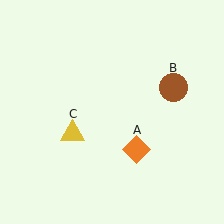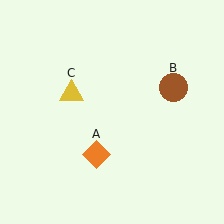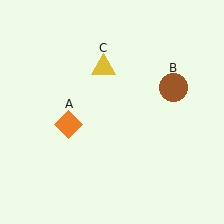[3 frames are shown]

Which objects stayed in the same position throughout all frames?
Brown circle (object B) remained stationary.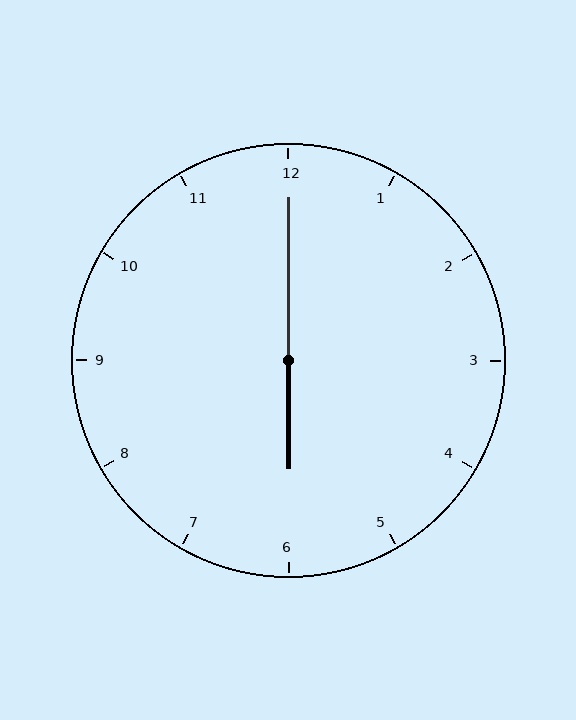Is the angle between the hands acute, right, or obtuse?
It is obtuse.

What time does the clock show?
6:00.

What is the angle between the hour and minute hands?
Approximately 180 degrees.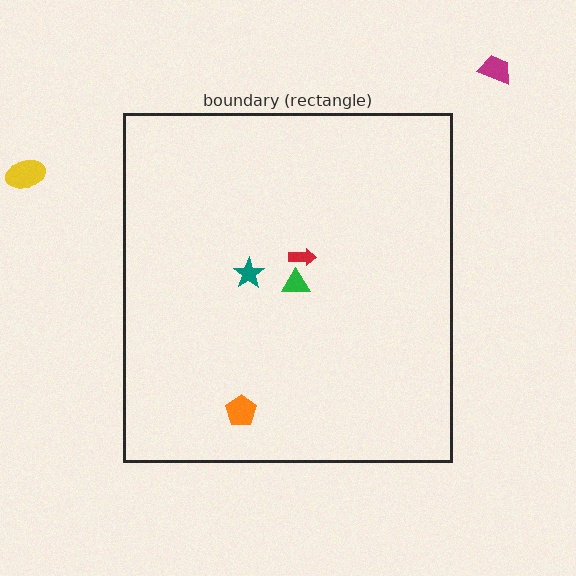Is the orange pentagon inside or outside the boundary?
Inside.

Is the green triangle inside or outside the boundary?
Inside.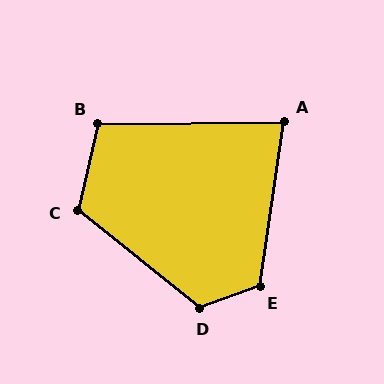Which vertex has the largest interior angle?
D, at approximately 122 degrees.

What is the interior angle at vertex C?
Approximately 115 degrees (obtuse).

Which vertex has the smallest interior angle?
A, at approximately 81 degrees.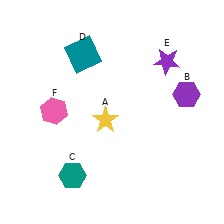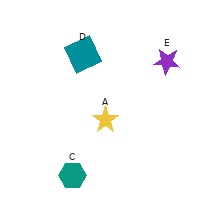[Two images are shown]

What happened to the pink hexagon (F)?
The pink hexagon (F) was removed in Image 2. It was in the top-left area of Image 1.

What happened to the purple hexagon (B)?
The purple hexagon (B) was removed in Image 2. It was in the top-right area of Image 1.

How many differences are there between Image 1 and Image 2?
There are 2 differences between the two images.